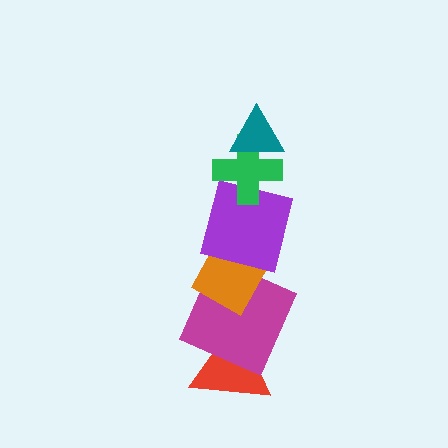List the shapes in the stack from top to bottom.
From top to bottom: the teal triangle, the green cross, the purple square, the orange diamond, the magenta square, the red triangle.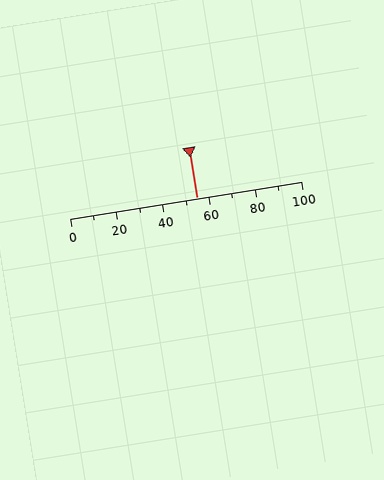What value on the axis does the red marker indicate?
The marker indicates approximately 55.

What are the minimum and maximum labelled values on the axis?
The axis runs from 0 to 100.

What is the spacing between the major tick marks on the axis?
The major ticks are spaced 20 apart.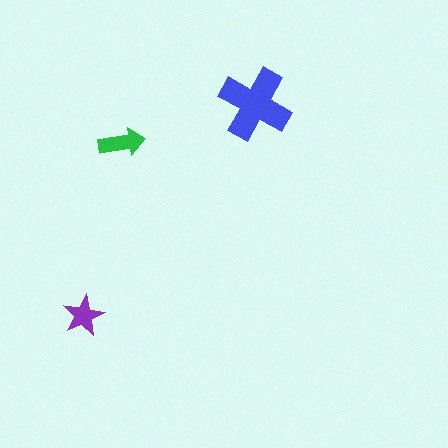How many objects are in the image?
There are 3 objects in the image.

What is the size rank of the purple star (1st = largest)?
3rd.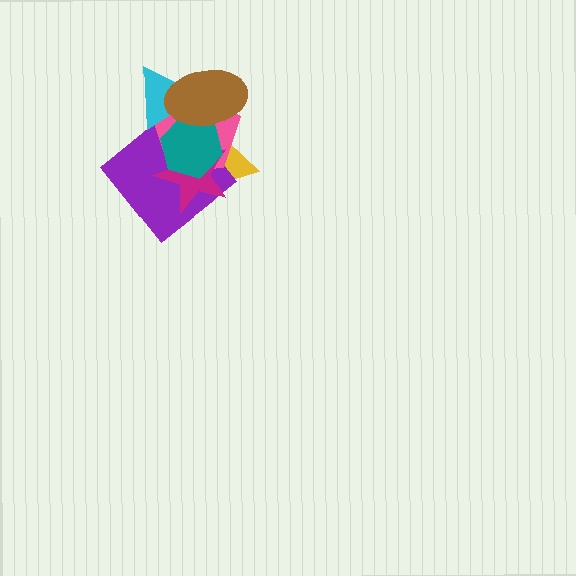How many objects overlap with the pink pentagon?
6 objects overlap with the pink pentagon.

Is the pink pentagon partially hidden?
Yes, it is partially covered by another shape.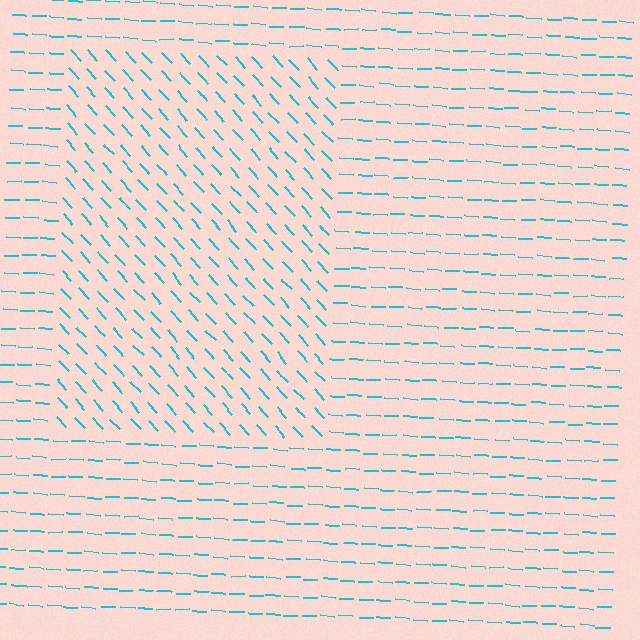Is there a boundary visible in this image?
Yes, there is a texture boundary formed by a change in line orientation.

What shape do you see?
I see a rectangle.